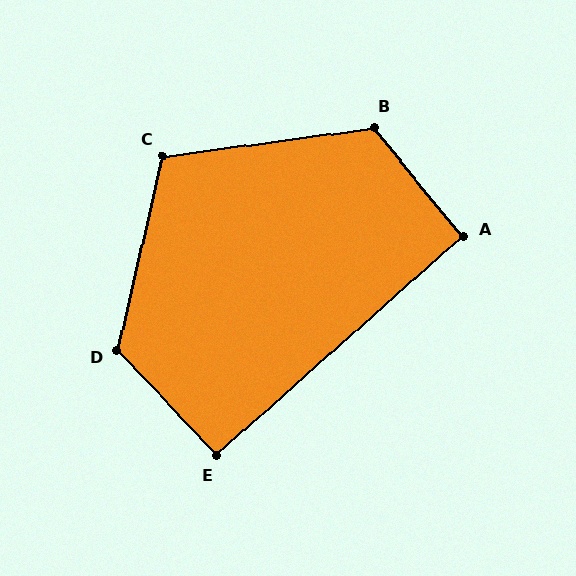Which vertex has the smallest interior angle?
E, at approximately 92 degrees.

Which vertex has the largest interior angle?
D, at approximately 123 degrees.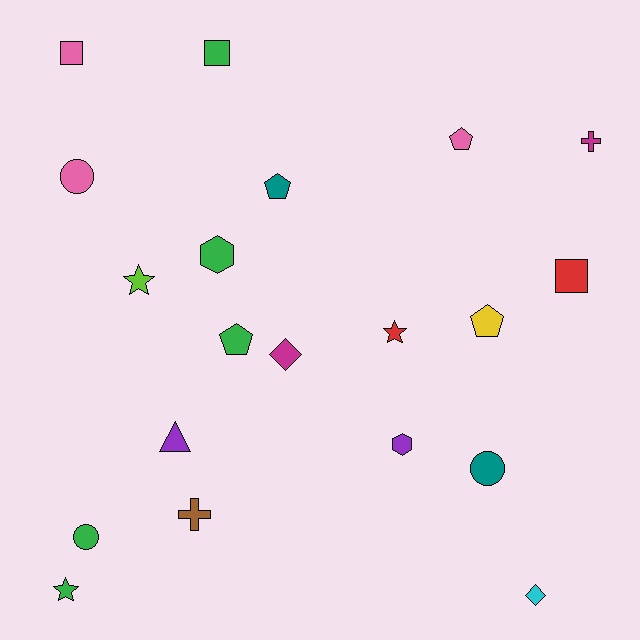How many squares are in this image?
There are 3 squares.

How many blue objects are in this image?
There are no blue objects.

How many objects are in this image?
There are 20 objects.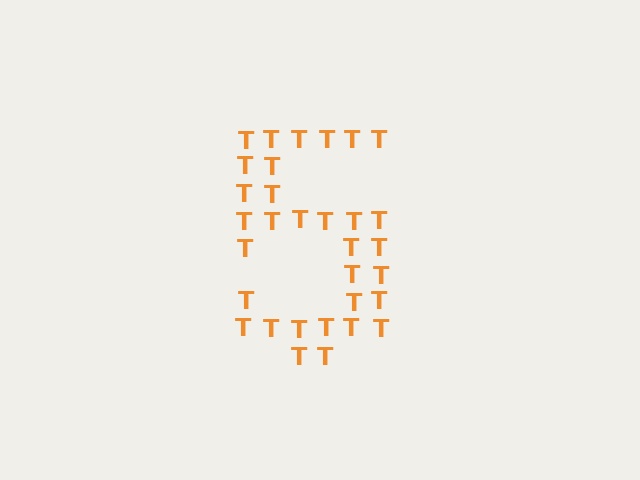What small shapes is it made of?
It is made of small letter T's.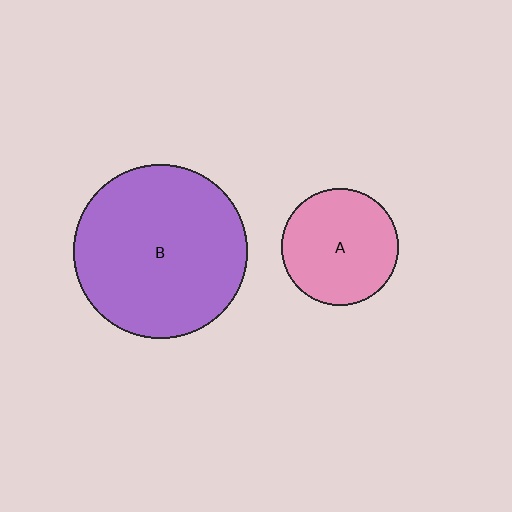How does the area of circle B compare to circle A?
Approximately 2.2 times.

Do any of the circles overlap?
No, none of the circles overlap.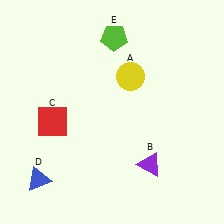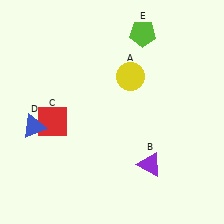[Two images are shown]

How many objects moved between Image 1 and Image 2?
2 objects moved between the two images.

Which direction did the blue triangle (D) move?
The blue triangle (D) moved up.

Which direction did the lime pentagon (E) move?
The lime pentagon (E) moved right.